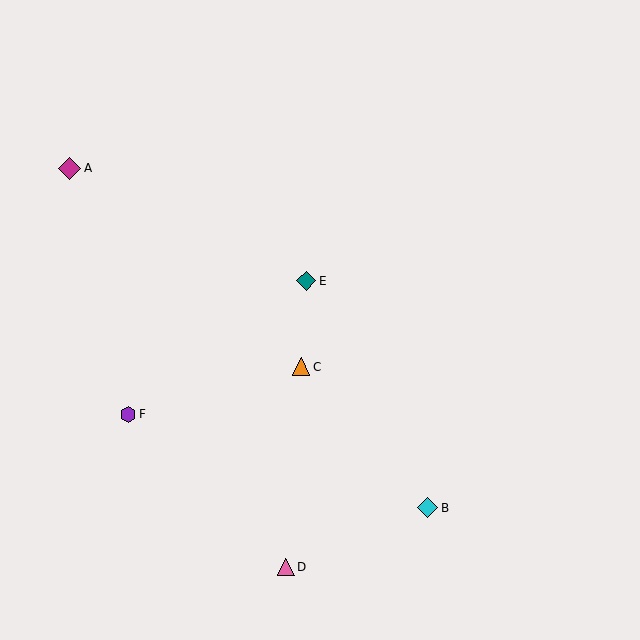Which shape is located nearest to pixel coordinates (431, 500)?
The cyan diamond (labeled B) at (428, 508) is nearest to that location.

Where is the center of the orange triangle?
The center of the orange triangle is at (301, 367).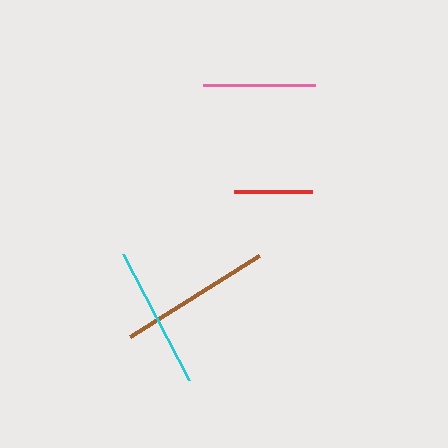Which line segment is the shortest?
The red line is the shortest at approximately 78 pixels.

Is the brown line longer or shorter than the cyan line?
The brown line is longer than the cyan line.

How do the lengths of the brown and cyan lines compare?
The brown and cyan lines are approximately the same length.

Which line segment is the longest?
The brown line is the longest at approximately 152 pixels.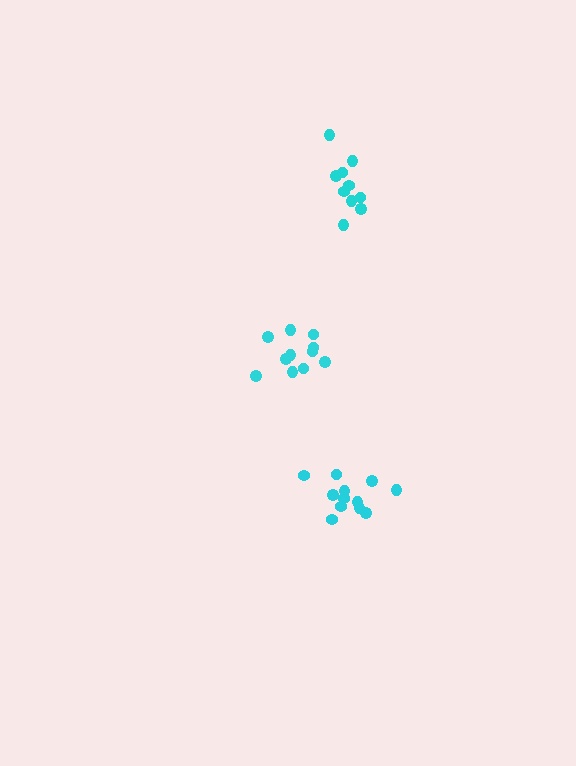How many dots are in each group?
Group 1: 10 dots, Group 2: 11 dots, Group 3: 12 dots (33 total).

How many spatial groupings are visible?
There are 3 spatial groupings.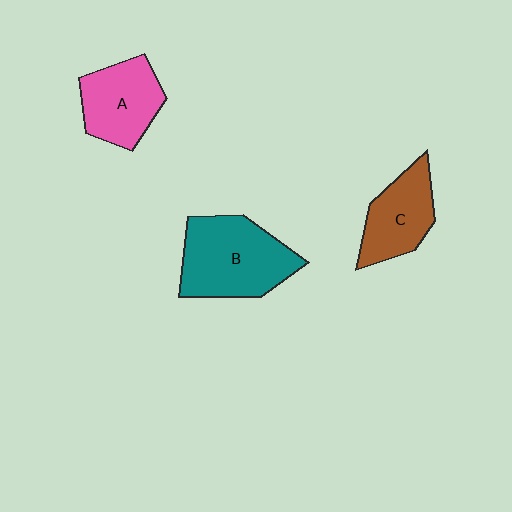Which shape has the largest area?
Shape B (teal).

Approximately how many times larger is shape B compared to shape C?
Approximately 1.5 times.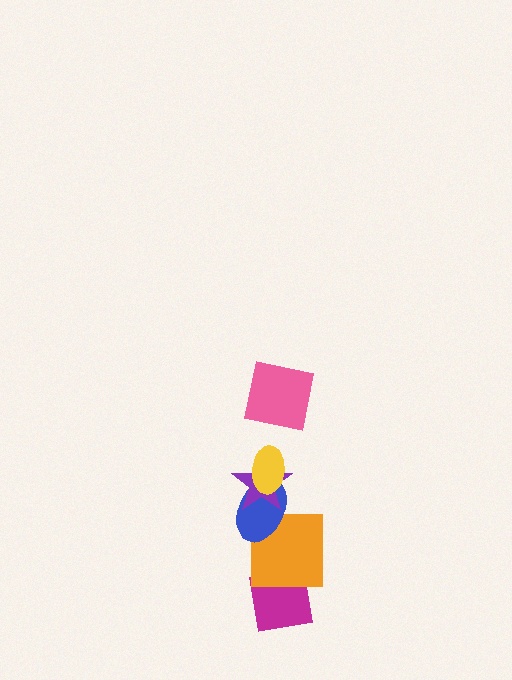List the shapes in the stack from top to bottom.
From top to bottom: the pink square, the yellow ellipse, the purple star, the blue ellipse, the orange square, the magenta square.